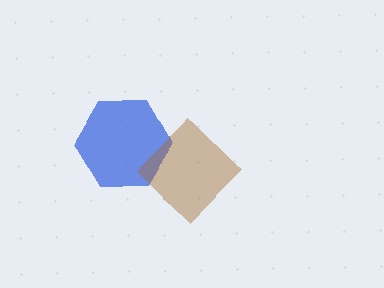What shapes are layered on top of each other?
The layered shapes are: a blue hexagon, a brown diamond.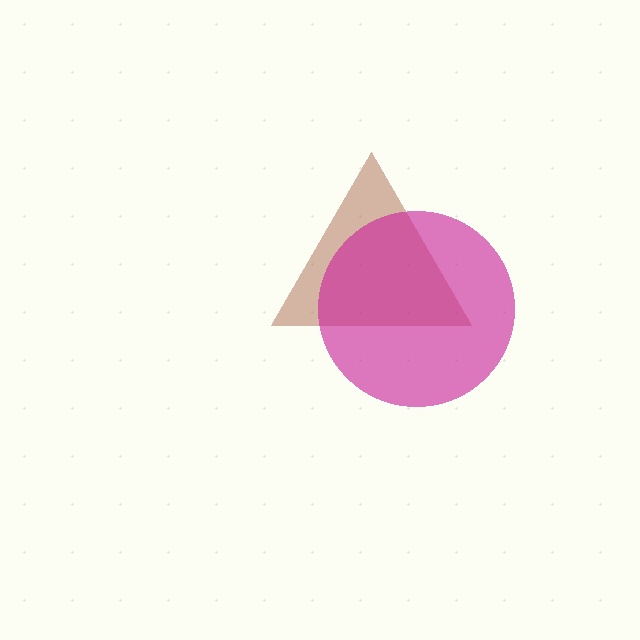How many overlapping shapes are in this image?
There are 2 overlapping shapes in the image.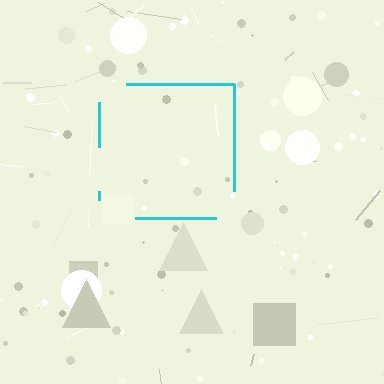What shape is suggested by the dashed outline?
The dashed outline suggests a square.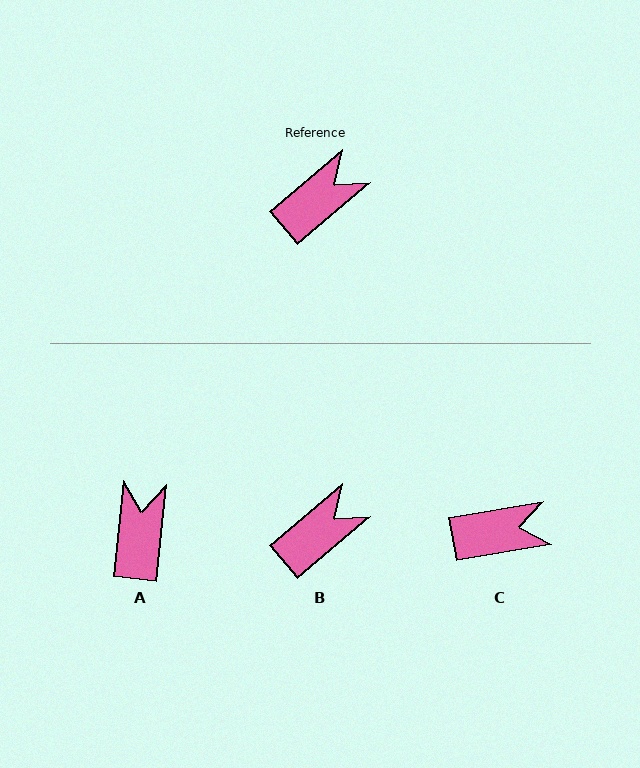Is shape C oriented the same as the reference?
No, it is off by about 31 degrees.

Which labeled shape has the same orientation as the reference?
B.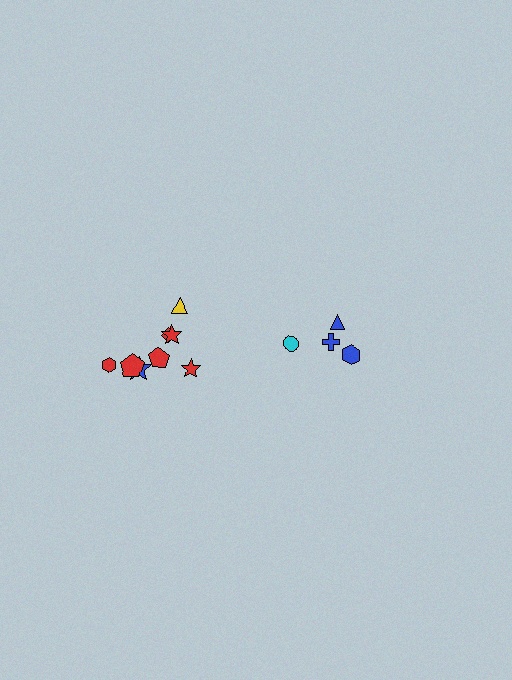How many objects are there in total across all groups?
There are 12 objects.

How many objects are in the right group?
There are 4 objects.